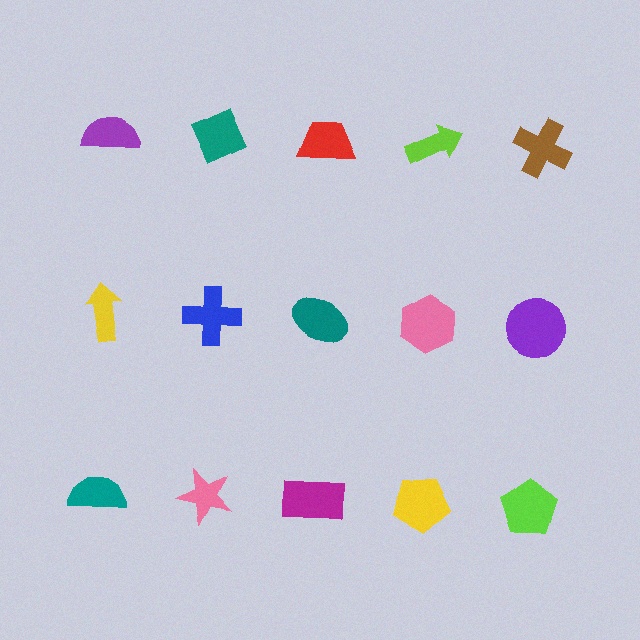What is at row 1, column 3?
A red trapezoid.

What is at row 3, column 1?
A teal semicircle.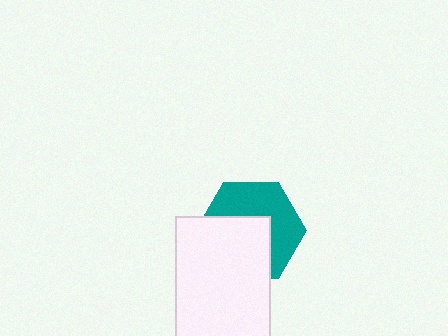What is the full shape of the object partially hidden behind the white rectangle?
The partially hidden object is a teal hexagon.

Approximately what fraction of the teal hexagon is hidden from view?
Roughly 51% of the teal hexagon is hidden behind the white rectangle.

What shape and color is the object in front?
The object in front is a white rectangle.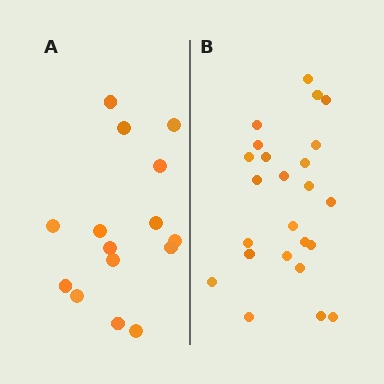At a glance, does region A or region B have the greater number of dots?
Region B (the right region) has more dots.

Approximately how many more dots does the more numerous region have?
Region B has roughly 8 or so more dots than region A.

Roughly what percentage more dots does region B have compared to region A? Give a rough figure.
About 60% more.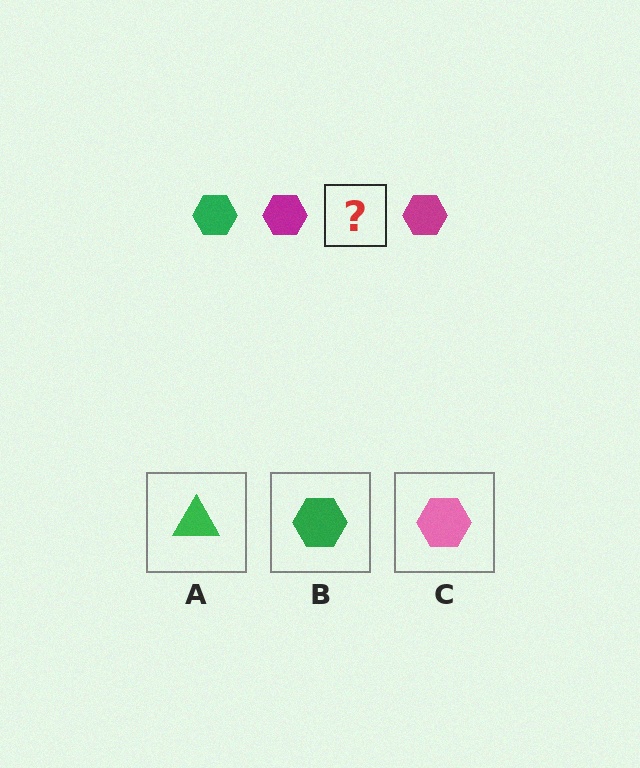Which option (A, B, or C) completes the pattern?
B.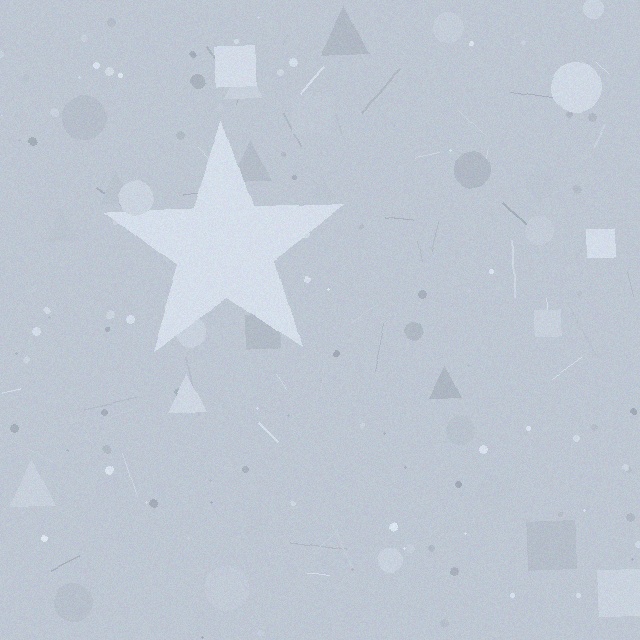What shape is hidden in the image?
A star is hidden in the image.